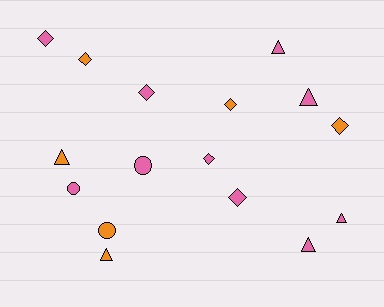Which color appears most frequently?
Pink, with 10 objects.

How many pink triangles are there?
There are 4 pink triangles.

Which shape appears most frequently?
Diamond, with 7 objects.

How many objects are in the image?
There are 16 objects.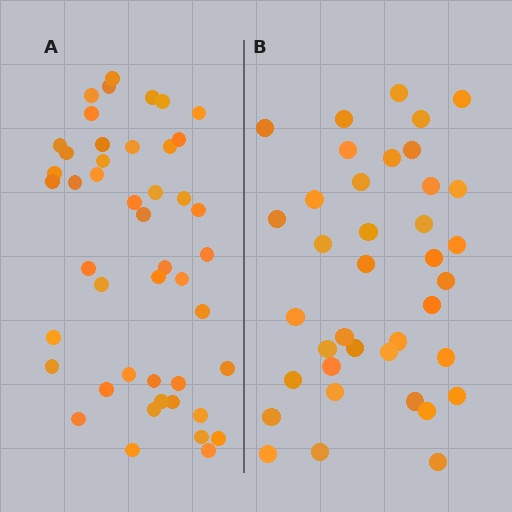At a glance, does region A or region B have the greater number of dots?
Region A (the left region) has more dots.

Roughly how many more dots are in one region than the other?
Region A has roughly 8 or so more dots than region B.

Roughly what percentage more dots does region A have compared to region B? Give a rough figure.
About 20% more.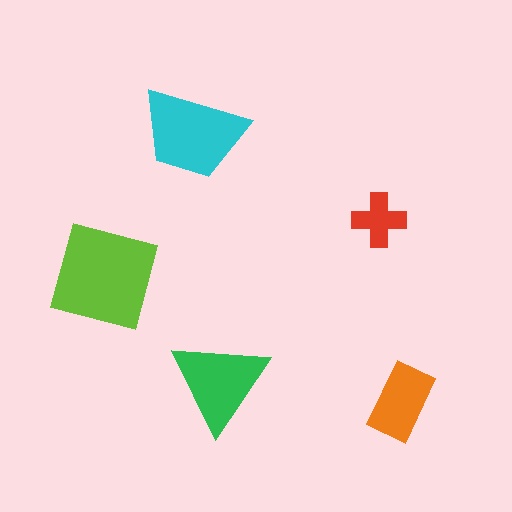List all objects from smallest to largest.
The red cross, the orange rectangle, the green triangle, the cyan trapezoid, the lime square.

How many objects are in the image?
There are 5 objects in the image.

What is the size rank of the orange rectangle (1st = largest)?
4th.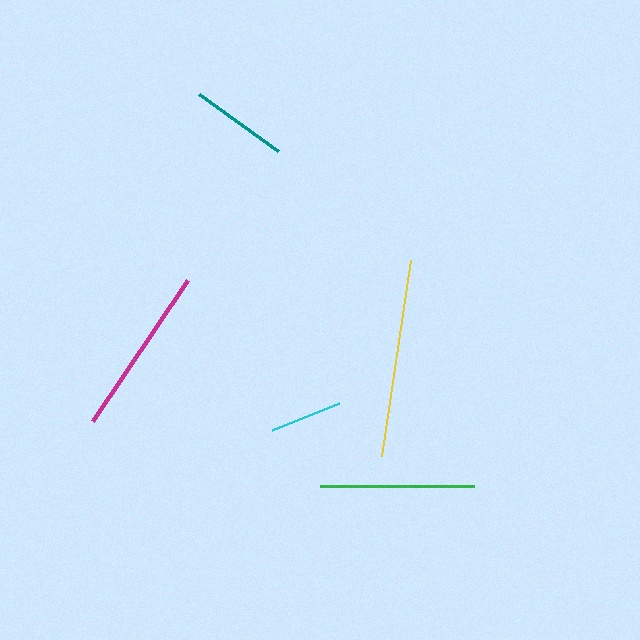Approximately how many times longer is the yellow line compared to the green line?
The yellow line is approximately 1.3 times the length of the green line.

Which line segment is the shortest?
The cyan line is the shortest at approximately 72 pixels.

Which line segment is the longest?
The yellow line is the longest at approximately 198 pixels.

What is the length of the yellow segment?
The yellow segment is approximately 198 pixels long.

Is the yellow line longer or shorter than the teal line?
The yellow line is longer than the teal line.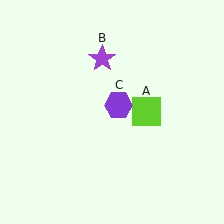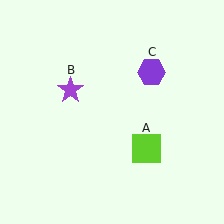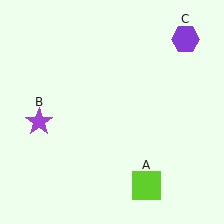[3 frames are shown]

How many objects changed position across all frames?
3 objects changed position: lime square (object A), purple star (object B), purple hexagon (object C).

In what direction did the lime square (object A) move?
The lime square (object A) moved down.